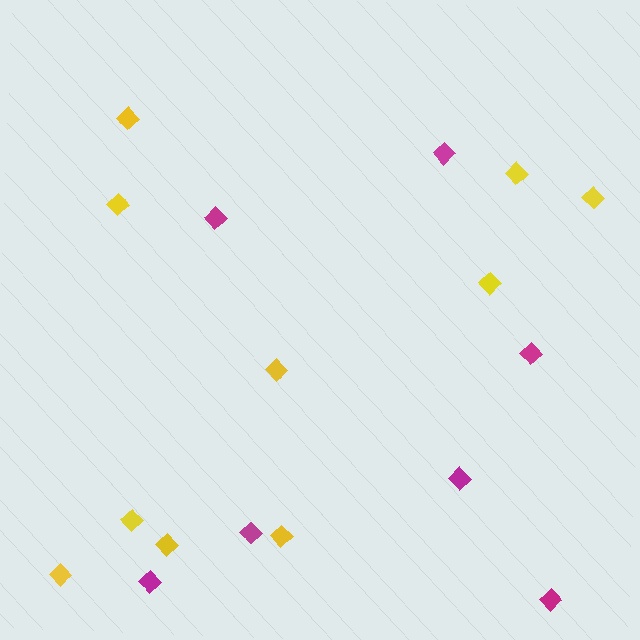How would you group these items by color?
There are 2 groups: one group of yellow diamonds (10) and one group of magenta diamonds (7).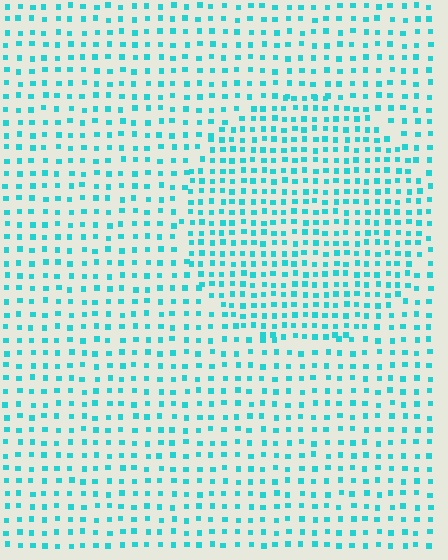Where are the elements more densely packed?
The elements are more densely packed inside the circle boundary.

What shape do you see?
I see a circle.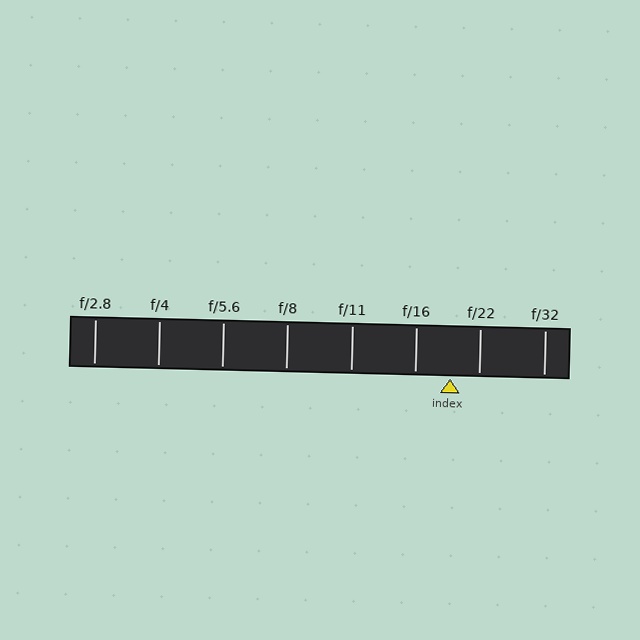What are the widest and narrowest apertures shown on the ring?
The widest aperture shown is f/2.8 and the narrowest is f/32.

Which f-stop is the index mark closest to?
The index mark is closest to f/22.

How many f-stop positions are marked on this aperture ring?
There are 8 f-stop positions marked.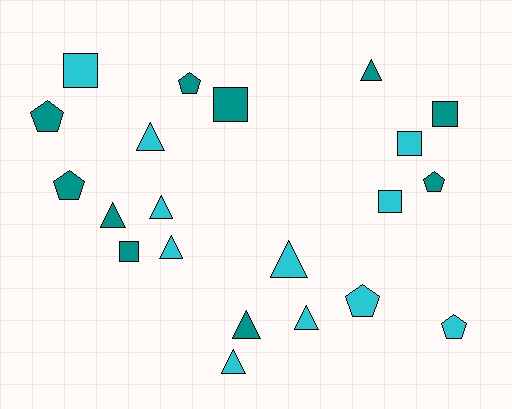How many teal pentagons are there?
There are 4 teal pentagons.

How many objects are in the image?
There are 21 objects.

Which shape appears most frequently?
Triangle, with 9 objects.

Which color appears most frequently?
Cyan, with 11 objects.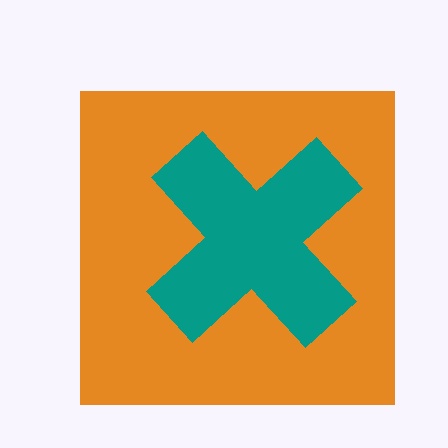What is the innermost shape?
The teal cross.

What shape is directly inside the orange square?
The teal cross.